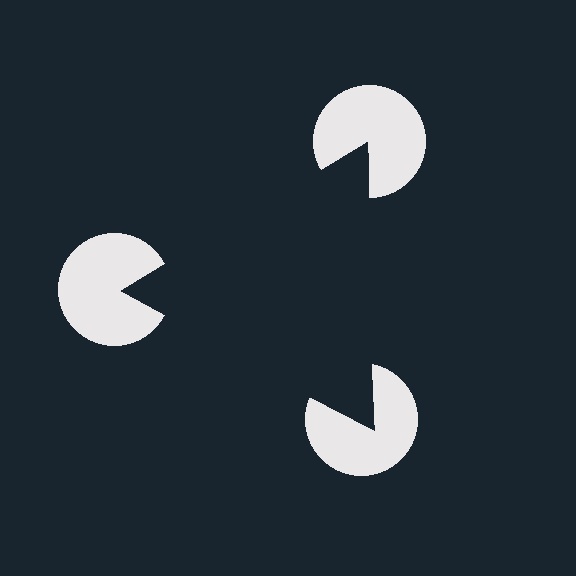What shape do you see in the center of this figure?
An illusory triangle — its edges are inferred from the aligned wedge cuts in the pac-man discs, not physically drawn.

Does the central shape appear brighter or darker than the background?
It typically appears slightly darker than the background, even though no actual brightness change is drawn.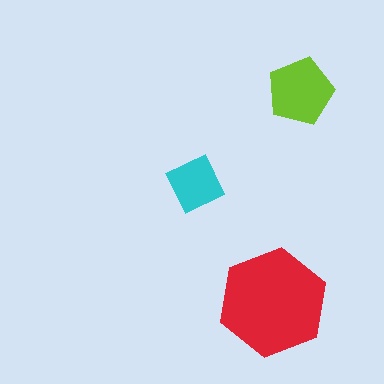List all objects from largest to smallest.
The red hexagon, the lime pentagon, the cyan diamond.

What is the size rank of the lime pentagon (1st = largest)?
2nd.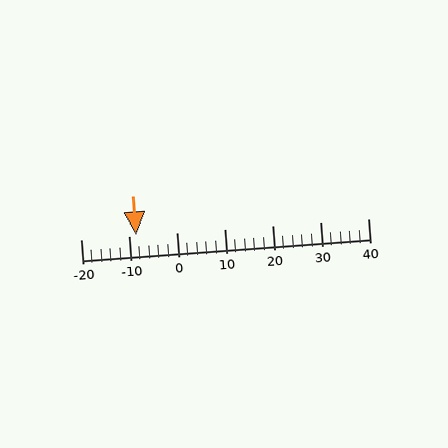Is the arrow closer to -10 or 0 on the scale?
The arrow is closer to -10.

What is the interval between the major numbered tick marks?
The major tick marks are spaced 10 units apart.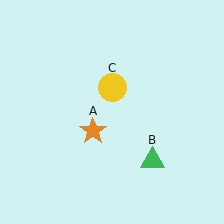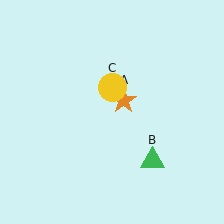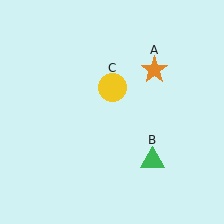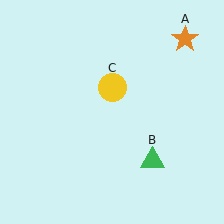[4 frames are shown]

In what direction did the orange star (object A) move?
The orange star (object A) moved up and to the right.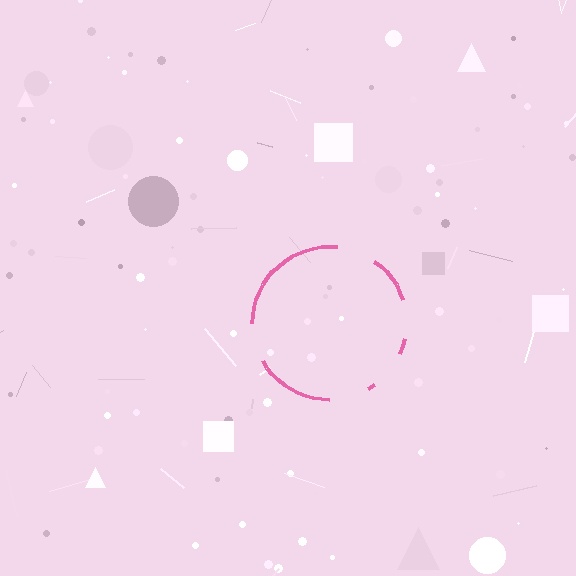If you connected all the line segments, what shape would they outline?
They would outline a circle.